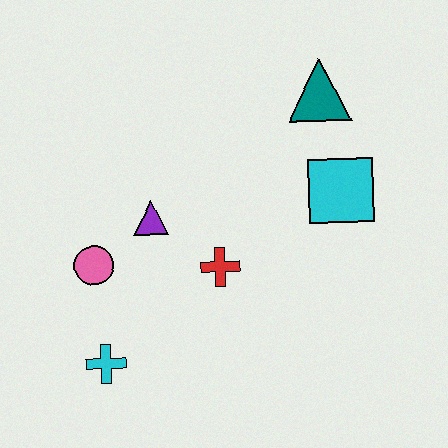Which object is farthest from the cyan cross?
The teal triangle is farthest from the cyan cross.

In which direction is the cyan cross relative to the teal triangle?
The cyan cross is below the teal triangle.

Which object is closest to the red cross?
The purple triangle is closest to the red cross.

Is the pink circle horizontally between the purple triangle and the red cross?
No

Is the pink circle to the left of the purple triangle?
Yes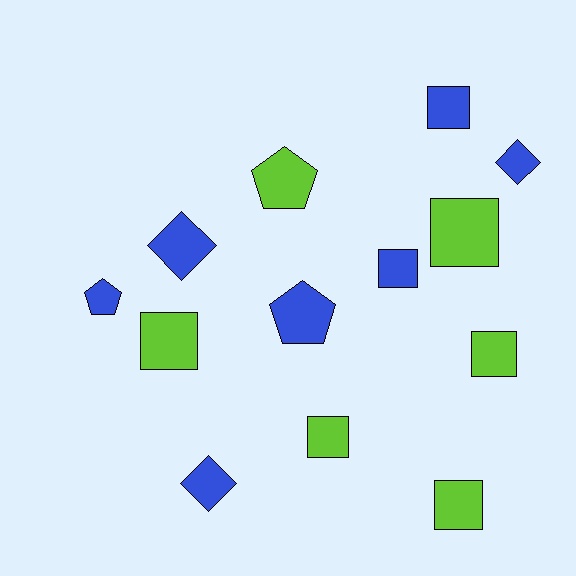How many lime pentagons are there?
There is 1 lime pentagon.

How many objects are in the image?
There are 13 objects.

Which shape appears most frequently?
Square, with 7 objects.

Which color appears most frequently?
Blue, with 7 objects.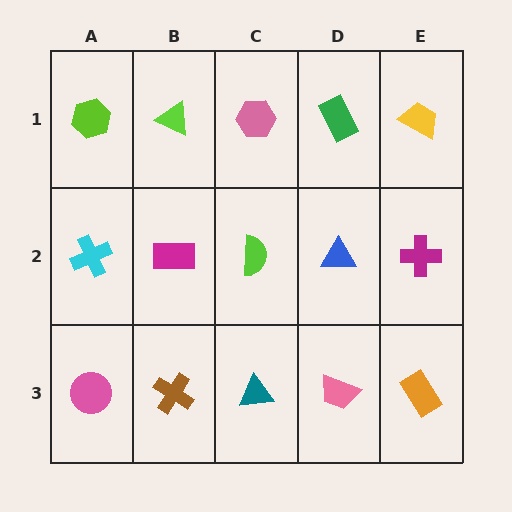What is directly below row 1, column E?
A magenta cross.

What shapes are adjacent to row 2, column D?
A green rectangle (row 1, column D), a pink trapezoid (row 3, column D), a lime semicircle (row 2, column C), a magenta cross (row 2, column E).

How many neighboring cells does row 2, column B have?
4.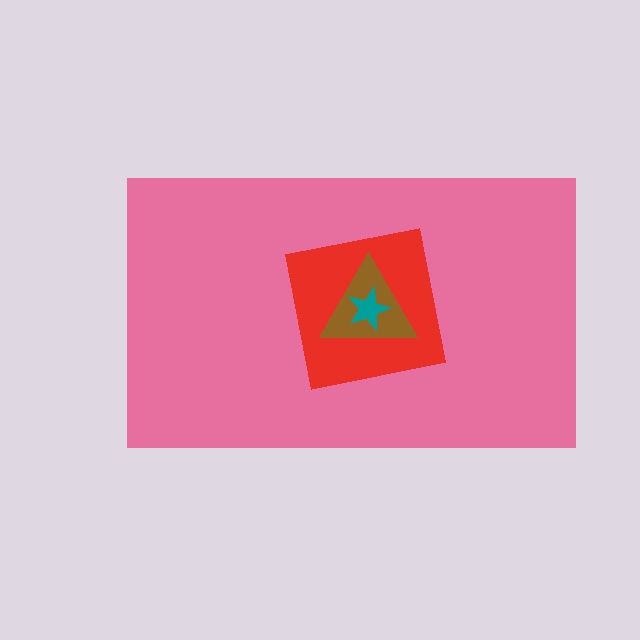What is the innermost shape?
The teal star.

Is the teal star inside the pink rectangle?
Yes.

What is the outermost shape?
The pink rectangle.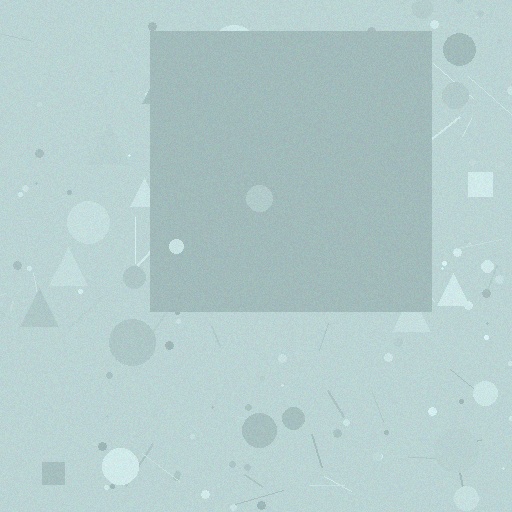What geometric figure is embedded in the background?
A square is embedded in the background.